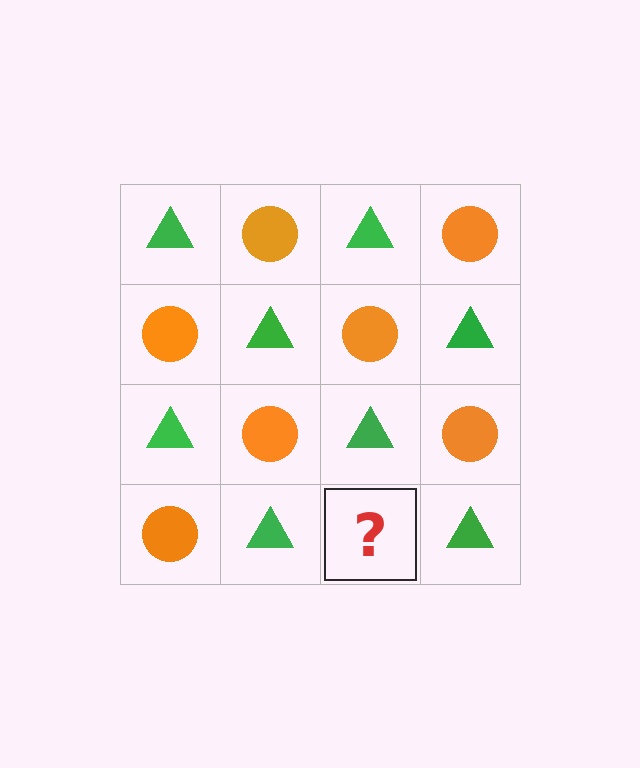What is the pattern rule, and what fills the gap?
The rule is that it alternates green triangle and orange circle in a checkerboard pattern. The gap should be filled with an orange circle.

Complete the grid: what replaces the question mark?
The question mark should be replaced with an orange circle.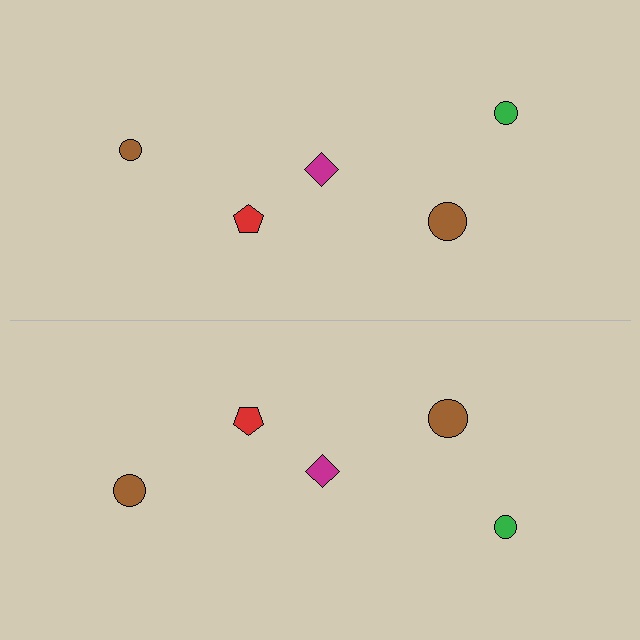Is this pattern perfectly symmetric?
No, the pattern is not perfectly symmetric. The brown circle on the bottom side has a different size than its mirror counterpart.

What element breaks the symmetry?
The brown circle on the bottom side has a different size than its mirror counterpart.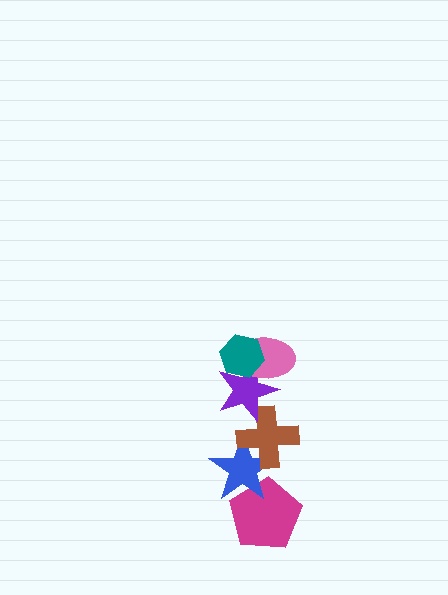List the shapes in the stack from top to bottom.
From top to bottom: the teal hexagon, the pink ellipse, the purple star, the brown cross, the blue star, the magenta pentagon.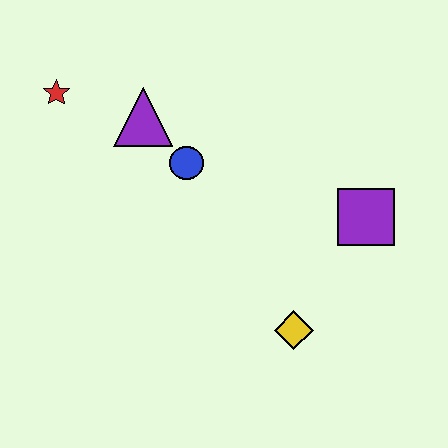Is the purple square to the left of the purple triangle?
No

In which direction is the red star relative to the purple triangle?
The red star is to the left of the purple triangle.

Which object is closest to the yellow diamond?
The purple square is closest to the yellow diamond.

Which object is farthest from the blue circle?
The yellow diamond is farthest from the blue circle.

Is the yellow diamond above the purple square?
No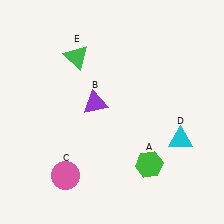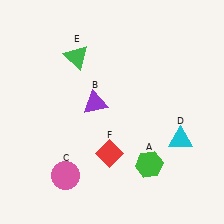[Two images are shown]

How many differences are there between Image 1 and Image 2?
There is 1 difference between the two images.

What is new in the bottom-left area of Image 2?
A red diamond (F) was added in the bottom-left area of Image 2.